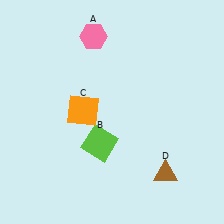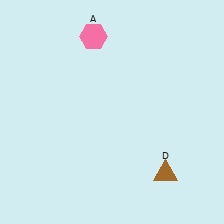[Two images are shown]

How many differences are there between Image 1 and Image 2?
There are 2 differences between the two images.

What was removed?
The orange square (C), the lime square (B) were removed in Image 2.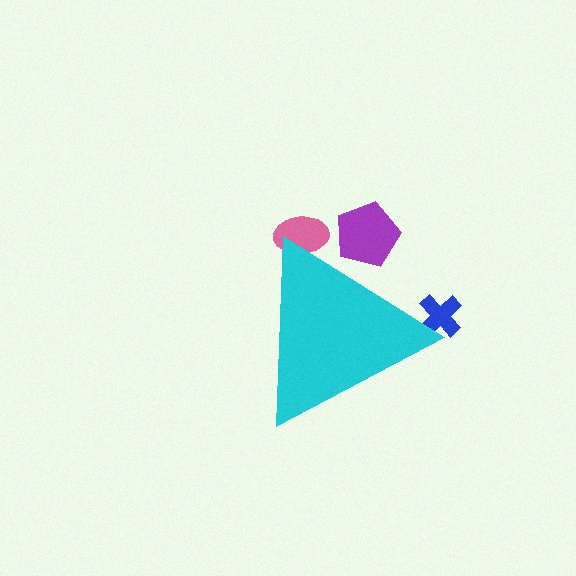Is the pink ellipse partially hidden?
Yes, the pink ellipse is partially hidden behind the cyan triangle.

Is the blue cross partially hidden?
Yes, the blue cross is partially hidden behind the cyan triangle.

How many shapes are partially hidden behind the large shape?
3 shapes are partially hidden.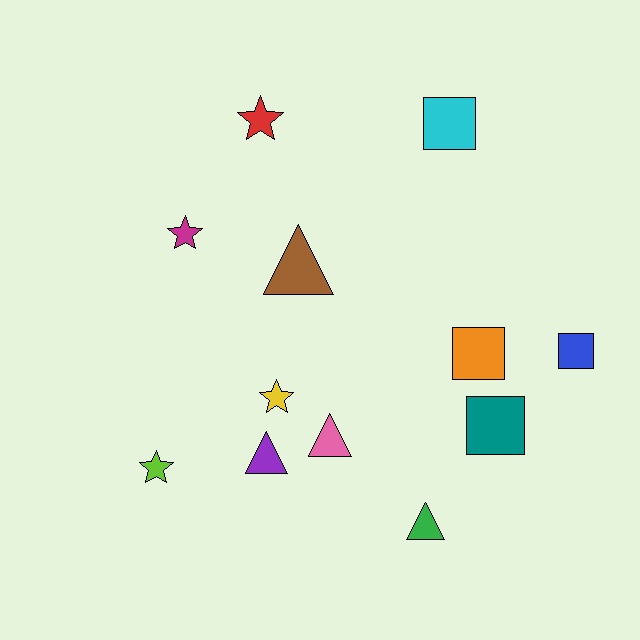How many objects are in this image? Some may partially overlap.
There are 12 objects.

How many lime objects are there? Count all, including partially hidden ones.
There is 1 lime object.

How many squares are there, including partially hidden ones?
There are 4 squares.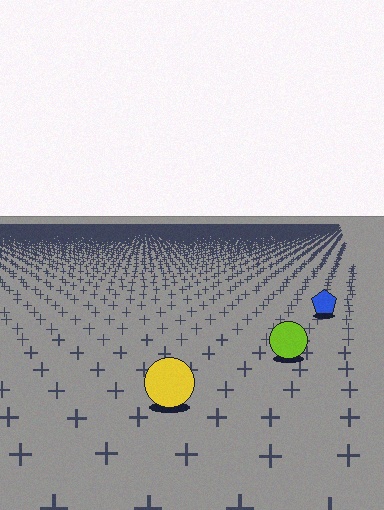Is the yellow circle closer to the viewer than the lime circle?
Yes. The yellow circle is closer — you can tell from the texture gradient: the ground texture is coarser near it.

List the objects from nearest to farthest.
From nearest to farthest: the yellow circle, the lime circle, the blue pentagon.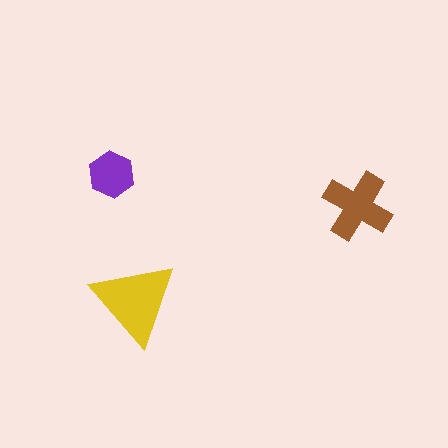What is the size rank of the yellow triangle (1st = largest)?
1st.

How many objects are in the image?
There are 3 objects in the image.